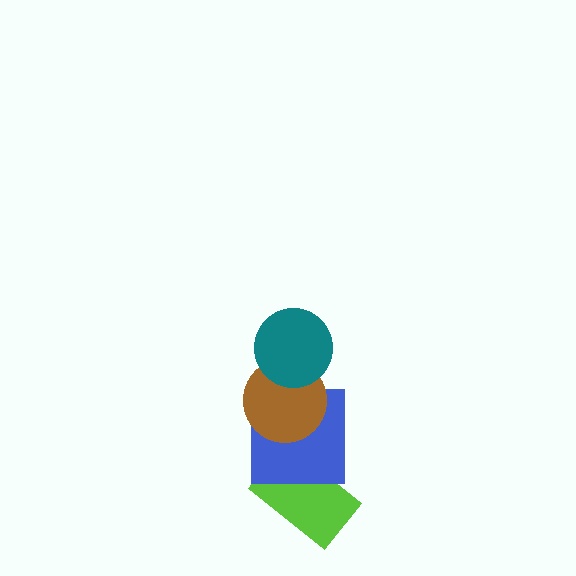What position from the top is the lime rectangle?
The lime rectangle is 4th from the top.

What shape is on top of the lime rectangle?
The blue square is on top of the lime rectangle.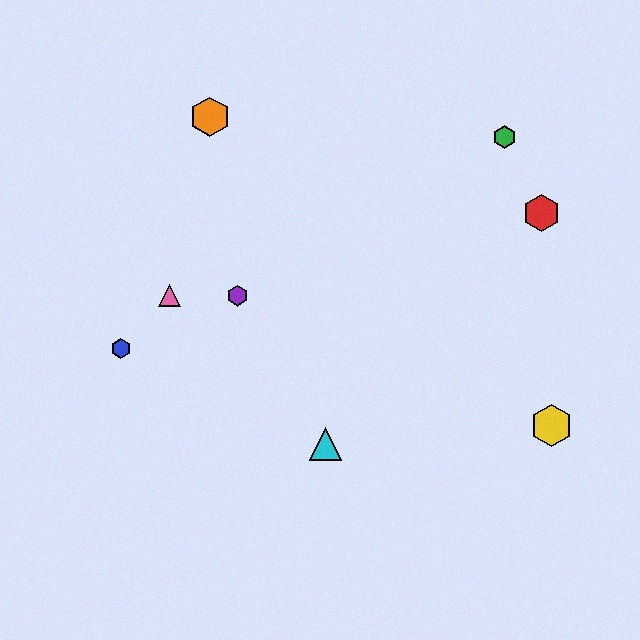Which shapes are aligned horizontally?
The purple hexagon, the pink triangle are aligned horizontally.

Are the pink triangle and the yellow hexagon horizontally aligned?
No, the pink triangle is at y≈296 and the yellow hexagon is at y≈426.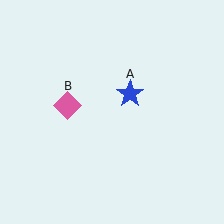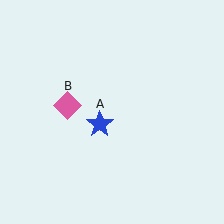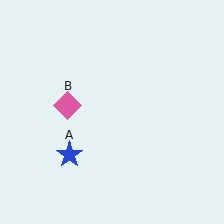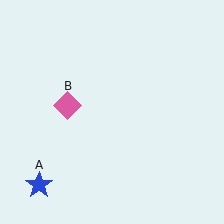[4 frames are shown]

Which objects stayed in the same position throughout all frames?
Pink diamond (object B) remained stationary.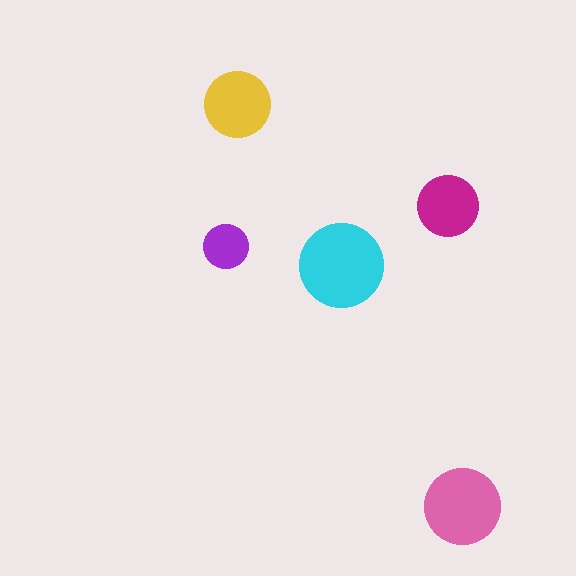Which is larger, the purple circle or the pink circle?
The pink one.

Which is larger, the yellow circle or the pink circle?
The pink one.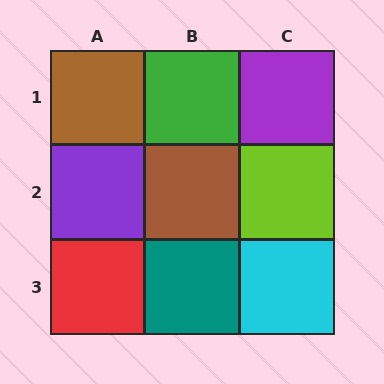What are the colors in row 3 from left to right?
Red, teal, cyan.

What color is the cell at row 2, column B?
Brown.